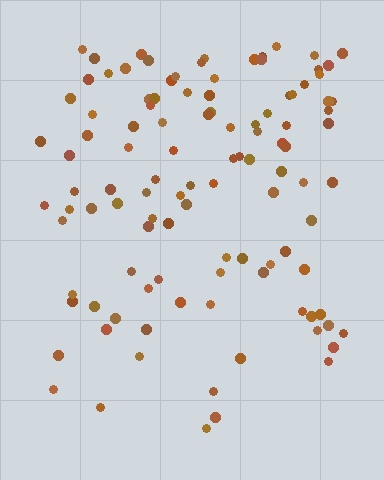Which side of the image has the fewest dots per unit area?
The bottom.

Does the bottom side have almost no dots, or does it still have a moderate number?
Still a moderate number, just noticeably fewer than the top.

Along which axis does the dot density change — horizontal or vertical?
Vertical.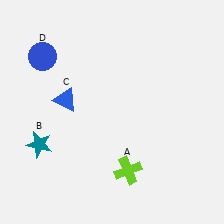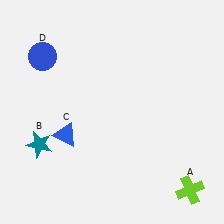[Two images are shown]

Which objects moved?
The objects that moved are: the lime cross (A), the blue triangle (C).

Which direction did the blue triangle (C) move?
The blue triangle (C) moved down.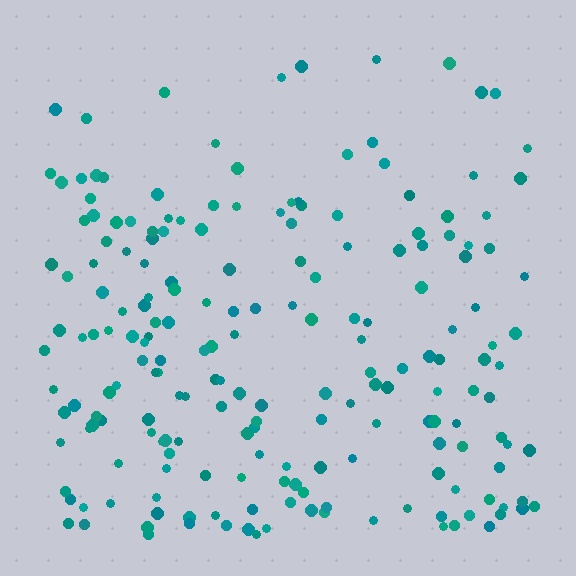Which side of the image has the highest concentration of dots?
The bottom.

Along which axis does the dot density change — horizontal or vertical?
Vertical.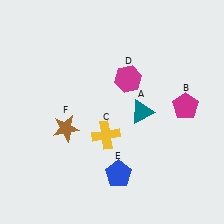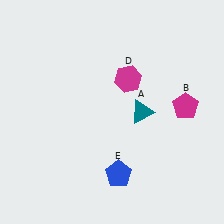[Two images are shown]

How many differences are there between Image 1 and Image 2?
There are 2 differences between the two images.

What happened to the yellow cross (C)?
The yellow cross (C) was removed in Image 2. It was in the bottom-left area of Image 1.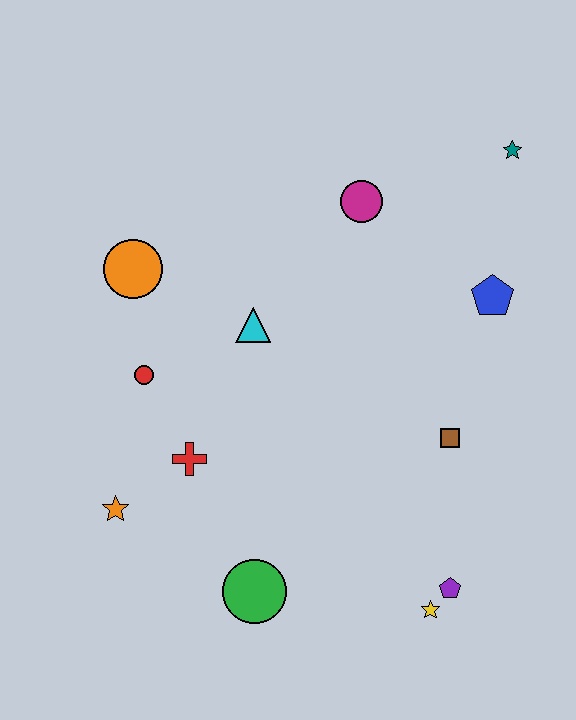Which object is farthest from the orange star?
The teal star is farthest from the orange star.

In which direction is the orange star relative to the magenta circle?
The orange star is below the magenta circle.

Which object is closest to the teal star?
The blue pentagon is closest to the teal star.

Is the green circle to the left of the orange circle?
No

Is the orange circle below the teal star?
Yes